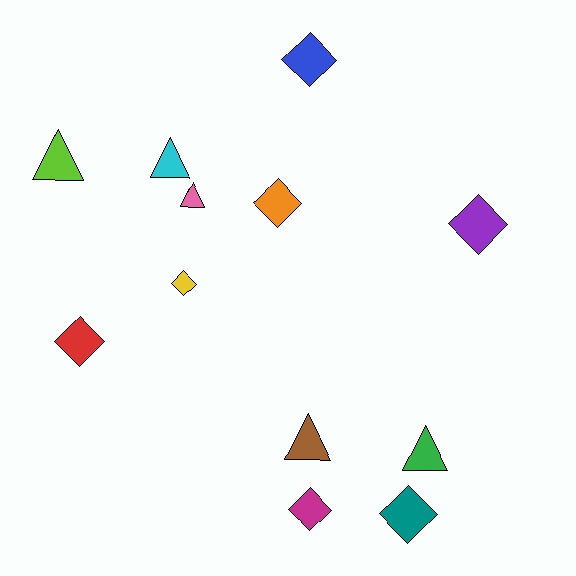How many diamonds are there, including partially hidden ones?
There are 7 diamonds.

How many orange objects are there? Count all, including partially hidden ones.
There is 1 orange object.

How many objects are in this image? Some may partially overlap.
There are 12 objects.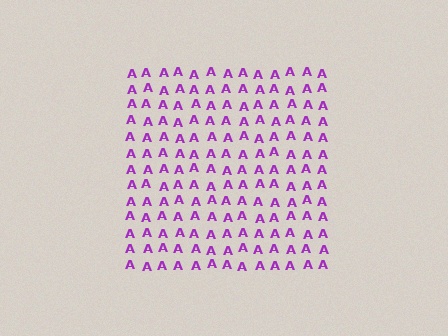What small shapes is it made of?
It is made of small letter A's.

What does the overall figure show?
The overall figure shows a square.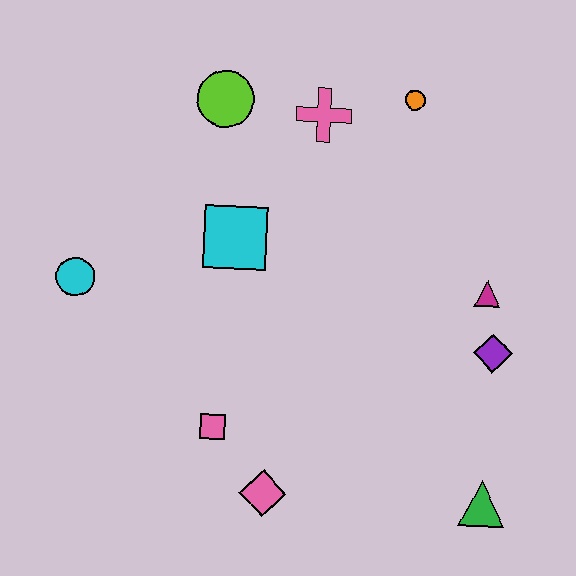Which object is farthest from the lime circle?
The green triangle is farthest from the lime circle.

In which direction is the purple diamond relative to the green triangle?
The purple diamond is above the green triangle.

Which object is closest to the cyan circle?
The cyan square is closest to the cyan circle.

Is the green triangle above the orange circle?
No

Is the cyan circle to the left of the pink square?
Yes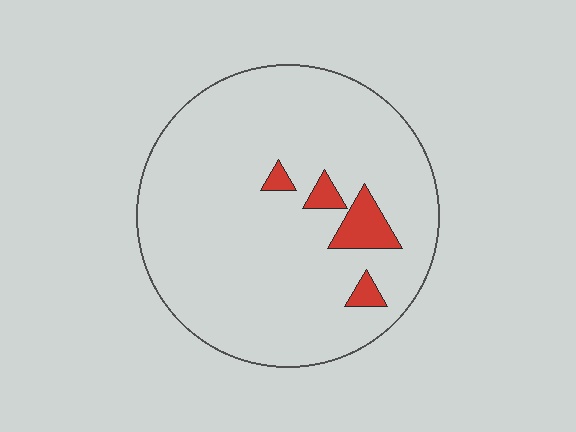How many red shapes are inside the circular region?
4.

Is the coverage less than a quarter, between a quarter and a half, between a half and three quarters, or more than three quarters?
Less than a quarter.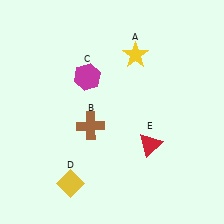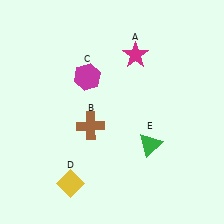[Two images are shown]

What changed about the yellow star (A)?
In Image 1, A is yellow. In Image 2, it changed to magenta.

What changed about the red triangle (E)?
In Image 1, E is red. In Image 2, it changed to green.